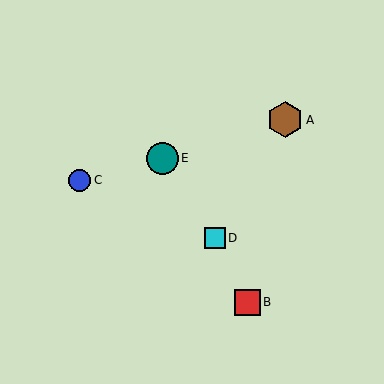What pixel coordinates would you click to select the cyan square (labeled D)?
Click at (215, 238) to select the cyan square D.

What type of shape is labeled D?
Shape D is a cyan square.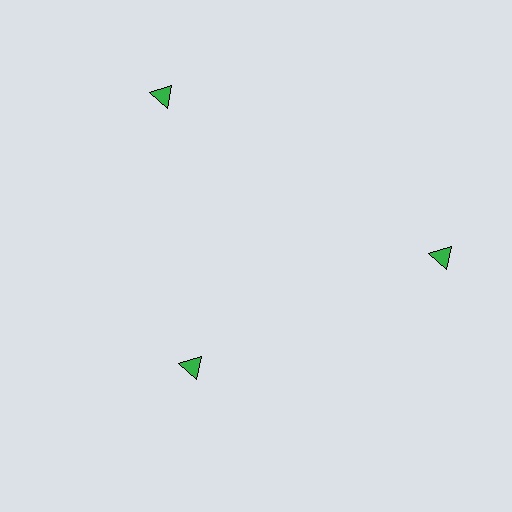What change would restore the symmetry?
The symmetry would be restored by moving it outward, back onto the ring so that all 3 triangles sit at equal angles and equal distance from the center.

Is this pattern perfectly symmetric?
No. The 3 green triangles are arranged in a ring, but one element near the 7 o'clock position is pulled inward toward the center, breaking the 3-fold rotational symmetry.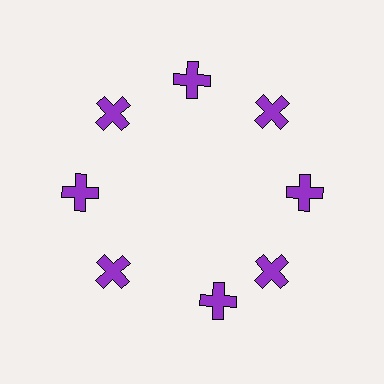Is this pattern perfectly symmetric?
No. The 8 purple crosses are arranged in a ring, but one element near the 6 o'clock position is rotated out of alignment along the ring, breaking the 8-fold rotational symmetry.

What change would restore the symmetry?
The symmetry would be restored by rotating it back into even spacing with its neighbors so that all 8 crosses sit at equal angles and equal distance from the center.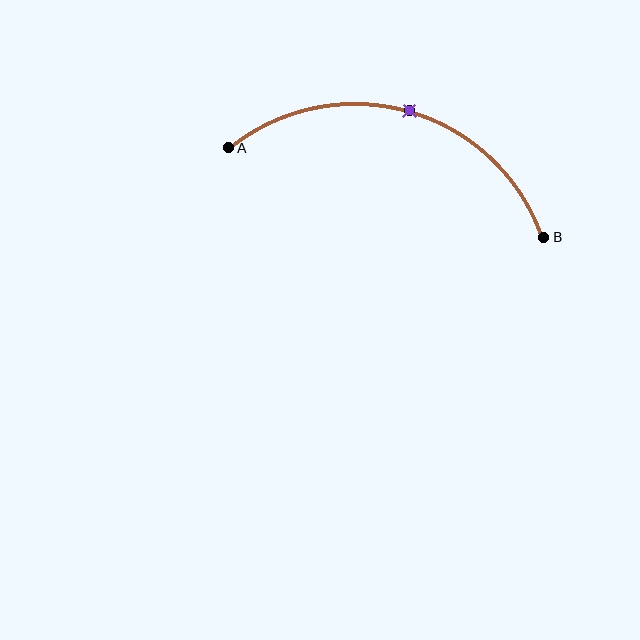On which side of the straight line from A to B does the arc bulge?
The arc bulges above the straight line connecting A and B.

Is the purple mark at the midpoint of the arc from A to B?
Yes. The purple mark lies on the arc at equal arc-length from both A and B — it is the arc midpoint.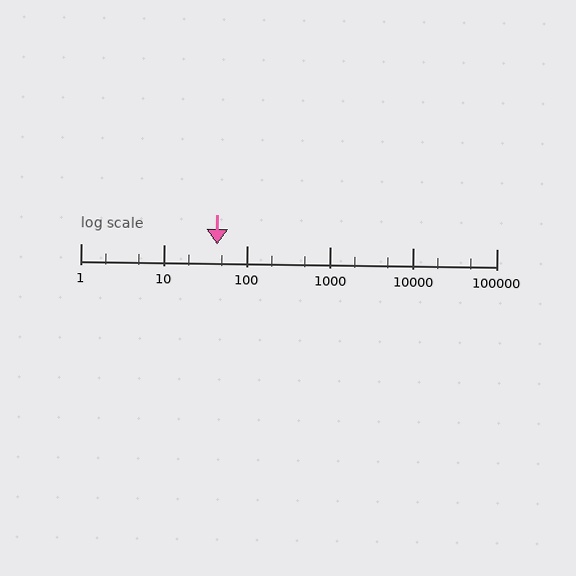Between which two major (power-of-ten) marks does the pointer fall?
The pointer is between 10 and 100.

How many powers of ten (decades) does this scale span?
The scale spans 5 decades, from 1 to 100000.